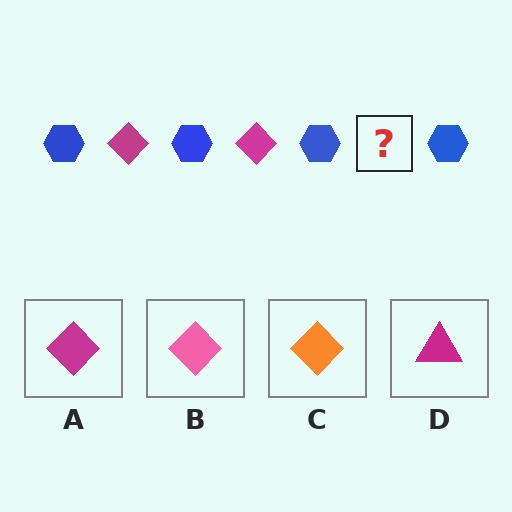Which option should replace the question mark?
Option A.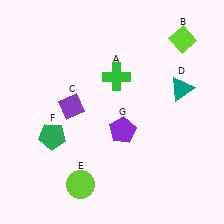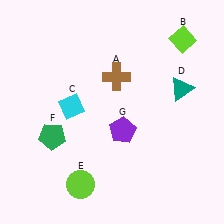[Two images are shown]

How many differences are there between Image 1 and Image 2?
There are 2 differences between the two images.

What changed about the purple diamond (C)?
In Image 1, C is purple. In Image 2, it changed to cyan.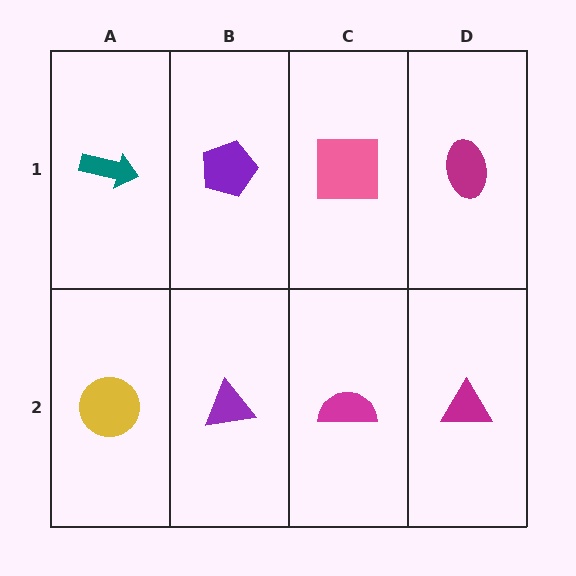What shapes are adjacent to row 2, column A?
A teal arrow (row 1, column A), a purple triangle (row 2, column B).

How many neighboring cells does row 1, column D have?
2.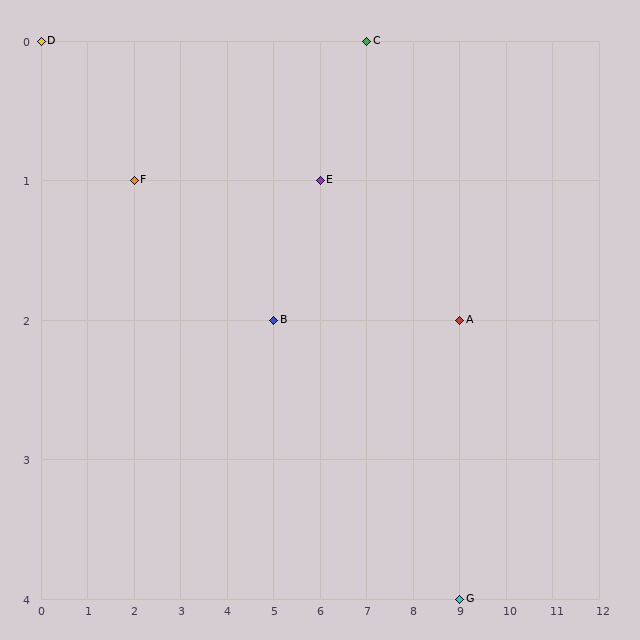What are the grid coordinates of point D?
Point D is at grid coordinates (0, 0).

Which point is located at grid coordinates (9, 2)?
Point A is at (9, 2).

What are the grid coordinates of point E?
Point E is at grid coordinates (6, 1).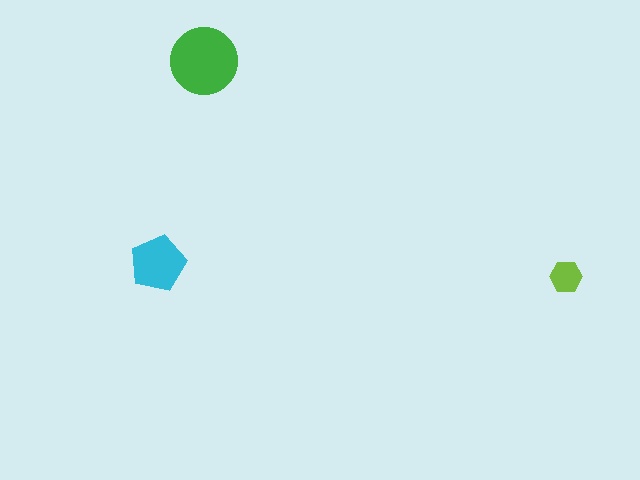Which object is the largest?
The green circle.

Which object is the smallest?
The lime hexagon.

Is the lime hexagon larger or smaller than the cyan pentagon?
Smaller.